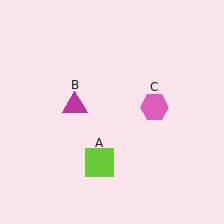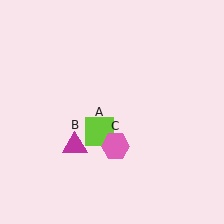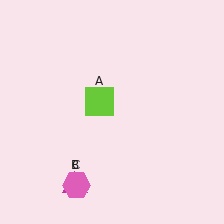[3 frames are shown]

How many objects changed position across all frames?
3 objects changed position: lime square (object A), magenta triangle (object B), pink hexagon (object C).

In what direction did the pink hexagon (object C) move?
The pink hexagon (object C) moved down and to the left.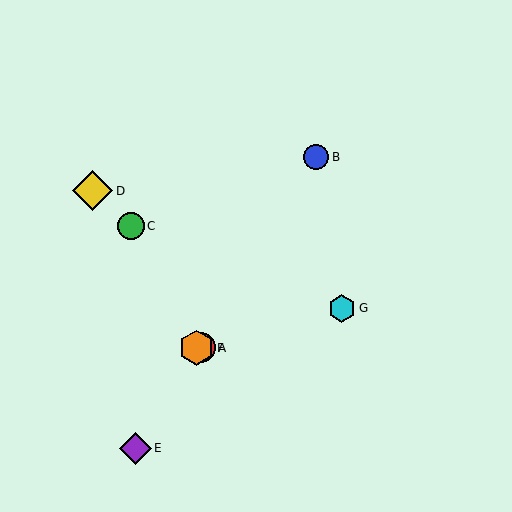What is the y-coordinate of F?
Object F is at y≈348.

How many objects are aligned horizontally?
2 objects (A, F) are aligned horizontally.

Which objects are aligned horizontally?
Objects A, F are aligned horizontally.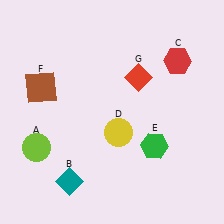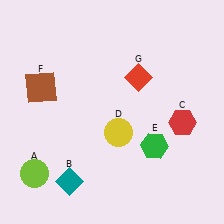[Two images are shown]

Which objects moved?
The objects that moved are: the lime circle (A), the red hexagon (C).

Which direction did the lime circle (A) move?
The lime circle (A) moved down.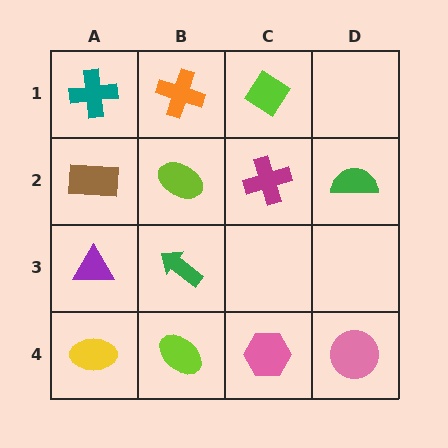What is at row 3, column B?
A green arrow.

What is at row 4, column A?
A yellow ellipse.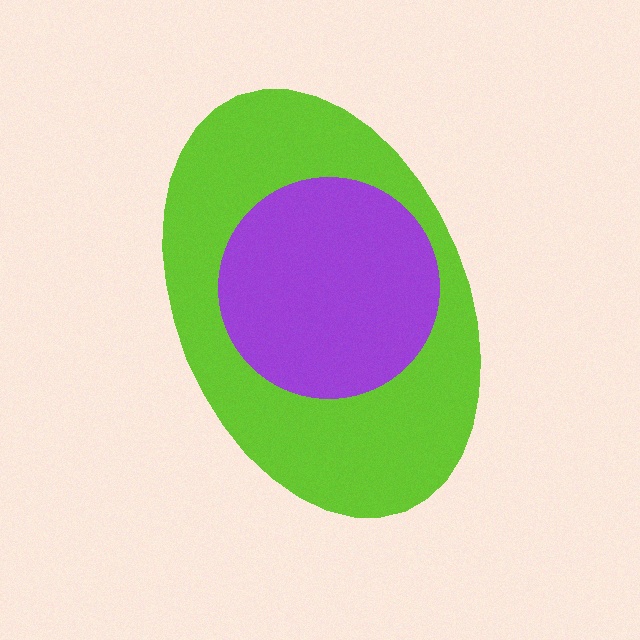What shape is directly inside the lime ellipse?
The purple circle.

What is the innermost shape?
The purple circle.